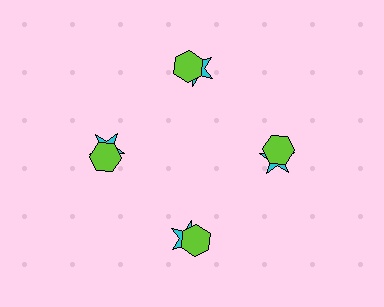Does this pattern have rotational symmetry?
Yes, this pattern has 4-fold rotational symmetry. It looks the same after rotating 90 degrees around the center.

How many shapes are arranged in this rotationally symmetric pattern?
There are 8 shapes, arranged in 4 groups of 2.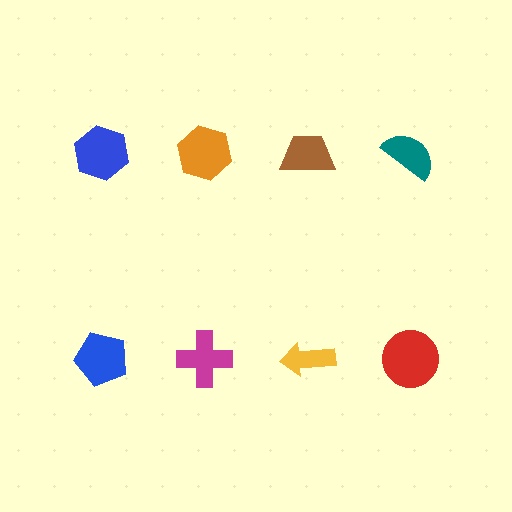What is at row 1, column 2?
An orange hexagon.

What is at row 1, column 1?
A blue hexagon.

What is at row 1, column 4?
A teal semicircle.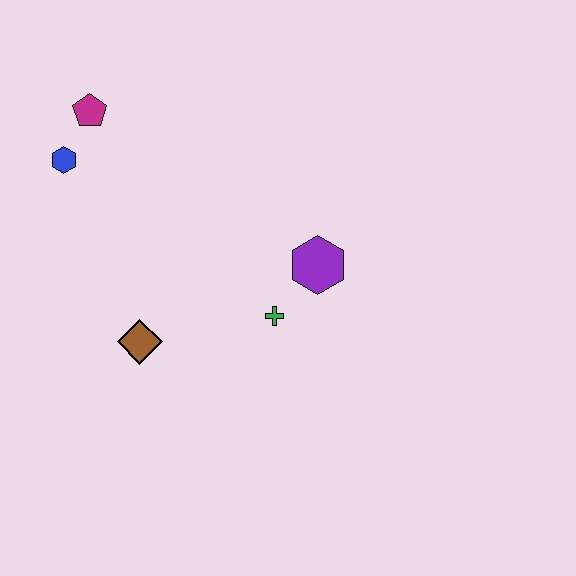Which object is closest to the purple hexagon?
The green cross is closest to the purple hexagon.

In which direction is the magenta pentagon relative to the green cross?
The magenta pentagon is above the green cross.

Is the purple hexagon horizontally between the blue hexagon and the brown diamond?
No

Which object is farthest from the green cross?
The magenta pentagon is farthest from the green cross.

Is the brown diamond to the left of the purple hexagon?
Yes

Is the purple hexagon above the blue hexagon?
No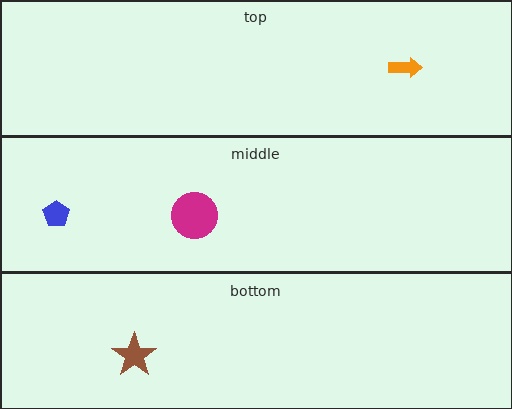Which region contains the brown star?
The bottom region.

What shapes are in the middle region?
The magenta circle, the blue pentagon.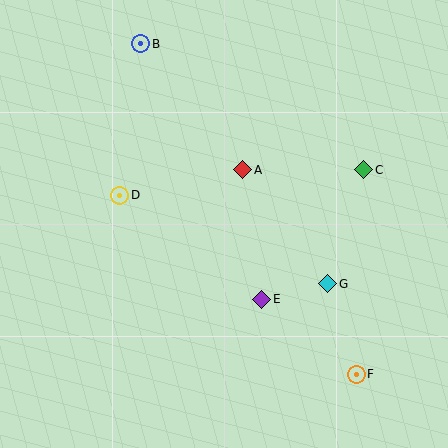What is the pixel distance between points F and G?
The distance between F and G is 95 pixels.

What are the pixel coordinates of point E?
Point E is at (262, 299).